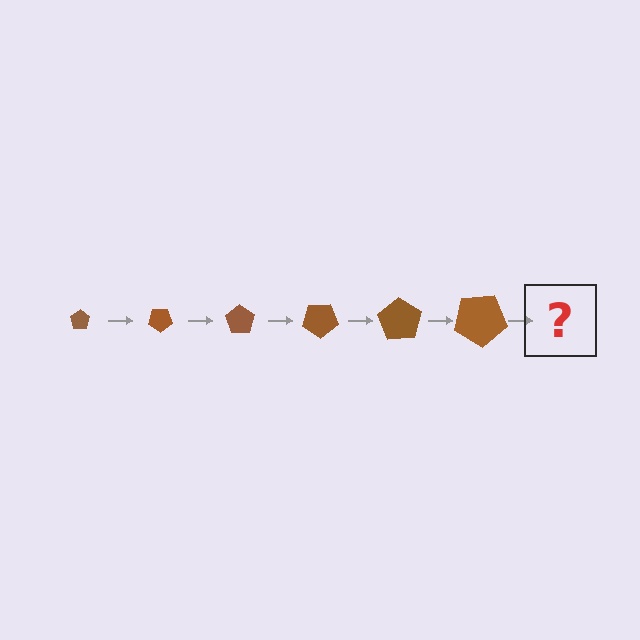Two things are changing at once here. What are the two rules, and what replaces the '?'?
The two rules are that the pentagon grows larger each step and it rotates 35 degrees each step. The '?' should be a pentagon, larger than the previous one and rotated 210 degrees from the start.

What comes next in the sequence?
The next element should be a pentagon, larger than the previous one and rotated 210 degrees from the start.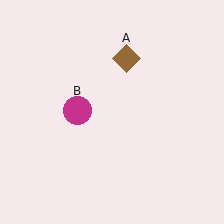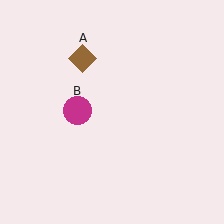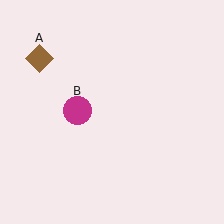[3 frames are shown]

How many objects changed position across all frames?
1 object changed position: brown diamond (object A).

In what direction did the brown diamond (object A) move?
The brown diamond (object A) moved left.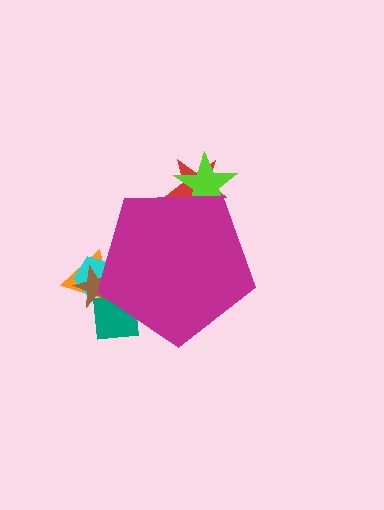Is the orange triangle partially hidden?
Yes, the orange triangle is partially hidden behind the magenta pentagon.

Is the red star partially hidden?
Yes, the red star is partially hidden behind the magenta pentagon.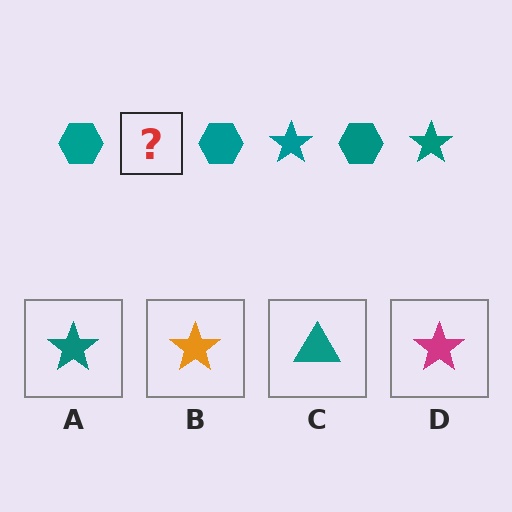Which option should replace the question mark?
Option A.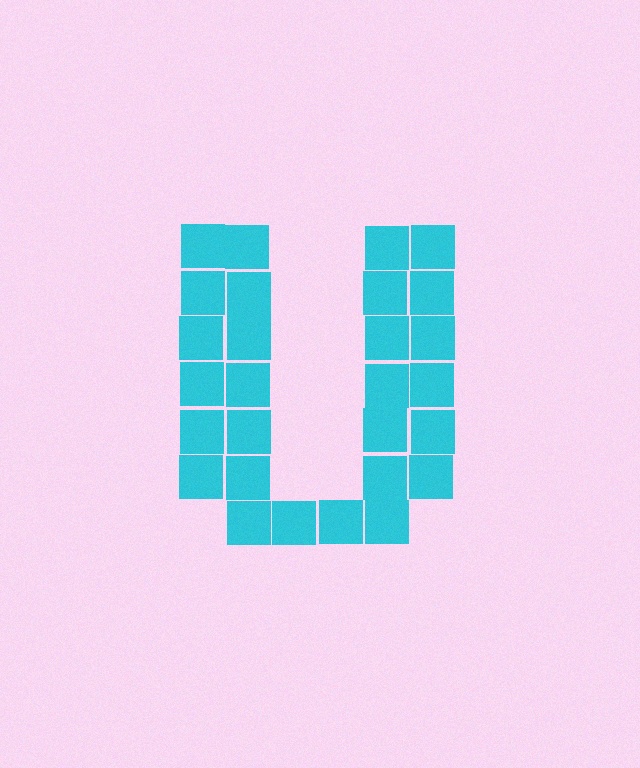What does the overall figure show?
The overall figure shows the letter U.